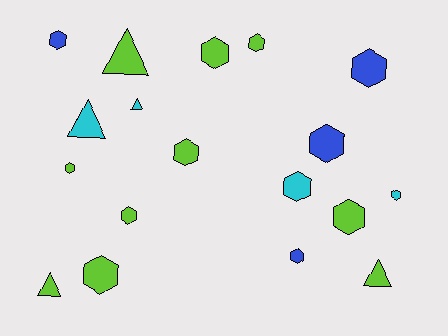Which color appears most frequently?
Lime, with 10 objects.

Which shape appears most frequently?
Hexagon, with 13 objects.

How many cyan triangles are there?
There are 2 cyan triangles.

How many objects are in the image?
There are 18 objects.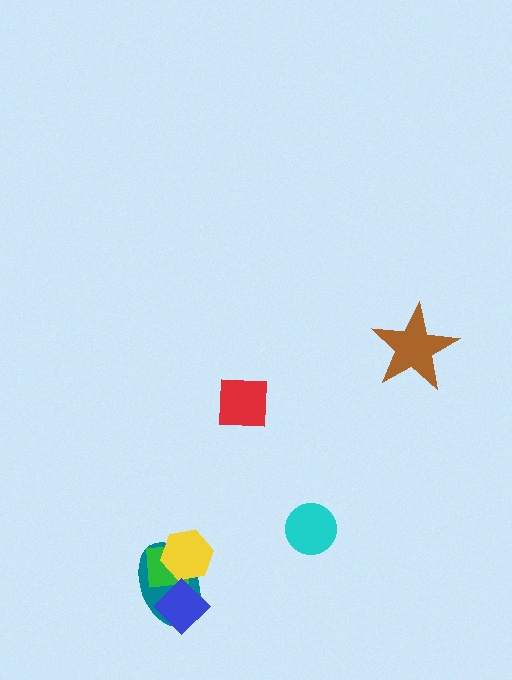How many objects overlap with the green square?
3 objects overlap with the green square.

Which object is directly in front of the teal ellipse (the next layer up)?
The green square is directly in front of the teal ellipse.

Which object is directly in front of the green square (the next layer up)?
The yellow hexagon is directly in front of the green square.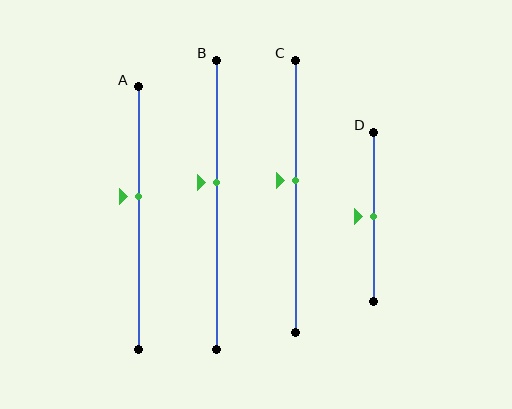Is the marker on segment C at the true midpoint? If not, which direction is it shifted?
No, the marker on segment C is shifted upward by about 6% of the segment length.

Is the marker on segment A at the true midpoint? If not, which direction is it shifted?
No, the marker on segment A is shifted upward by about 8% of the segment length.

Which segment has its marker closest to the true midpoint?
Segment D has its marker closest to the true midpoint.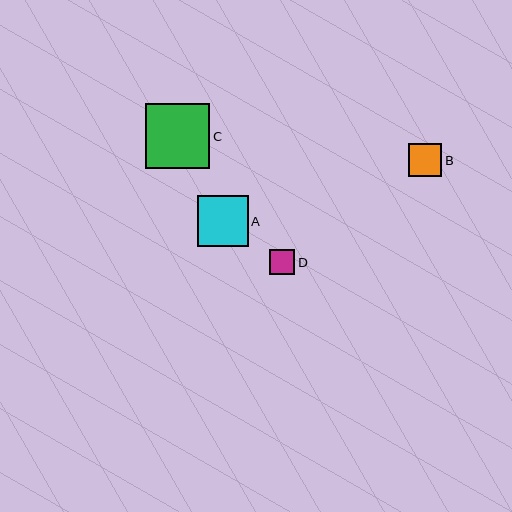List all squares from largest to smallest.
From largest to smallest: C, A, B, D.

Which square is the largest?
Square C is the largest with a size of approximately 65 pixels.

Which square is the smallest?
Square D is the smallest with a size of approximately 26 pixels.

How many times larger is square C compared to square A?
Square C is approximately 1.3 times the size of square A.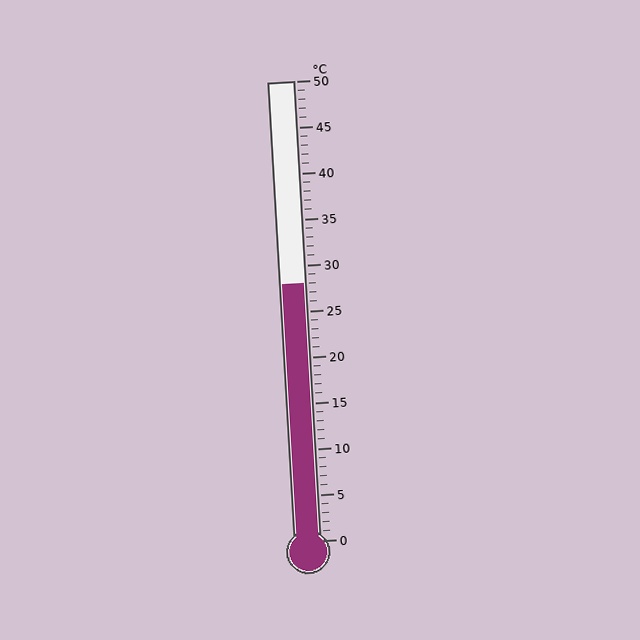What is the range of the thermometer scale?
The thermometer scale ranges from 0°C to 50°C.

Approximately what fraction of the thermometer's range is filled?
The thermometer is filled to approximately 55% of its range.